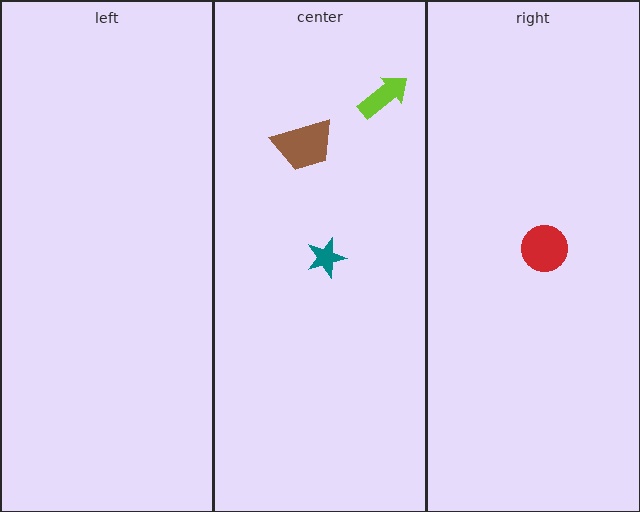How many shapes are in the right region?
1.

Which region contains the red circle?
The right region.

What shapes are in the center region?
The teal star, the brown trapezoid, the lime arrow.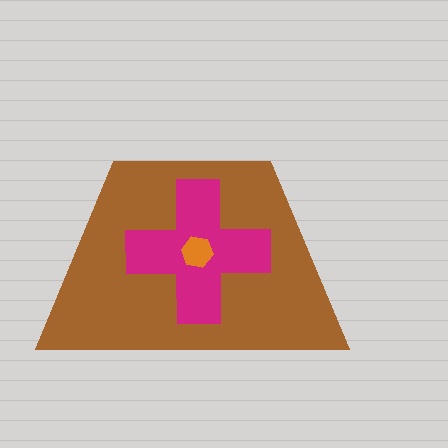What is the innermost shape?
The orange hexagon.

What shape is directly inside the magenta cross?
The orange hexagon.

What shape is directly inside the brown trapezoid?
The magenta cross.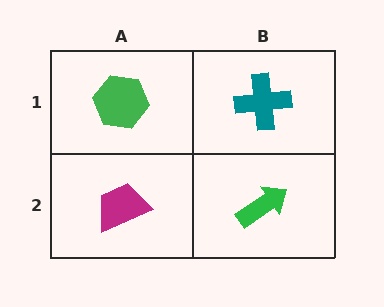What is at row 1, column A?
A green hexagon.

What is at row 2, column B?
A green arrow.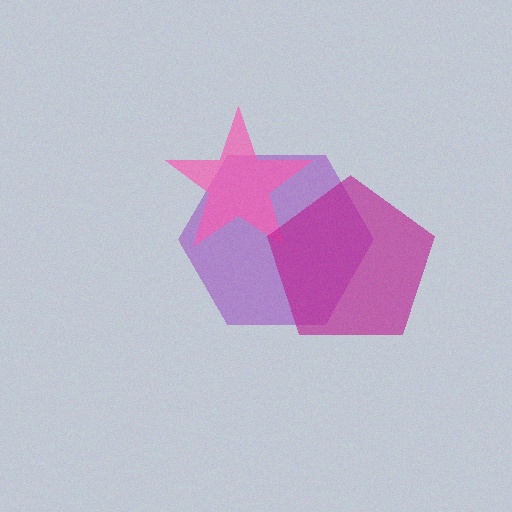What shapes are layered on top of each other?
The layered shapes are: a purple hexagon, a pink star, a magenta pentagon.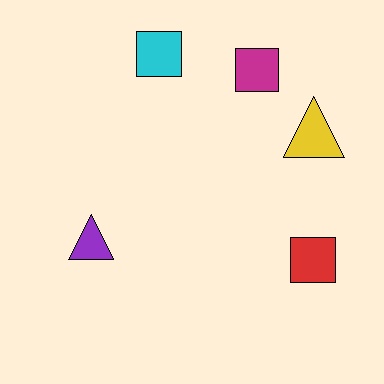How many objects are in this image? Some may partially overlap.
There are 5 objects.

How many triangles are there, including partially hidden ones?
There are 2 triangles.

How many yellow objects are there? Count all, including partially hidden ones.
There is 1 yellow object.